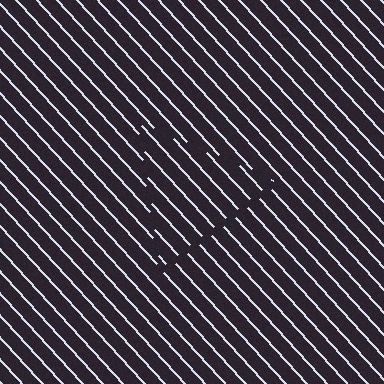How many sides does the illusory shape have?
3 sides — the line-ends trace a triangle.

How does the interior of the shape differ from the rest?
The interior of the shape contains the same grating, shifted by half a period — the contour is defined by the phase discontinuity where line-ends from the inner and outer gratings abut.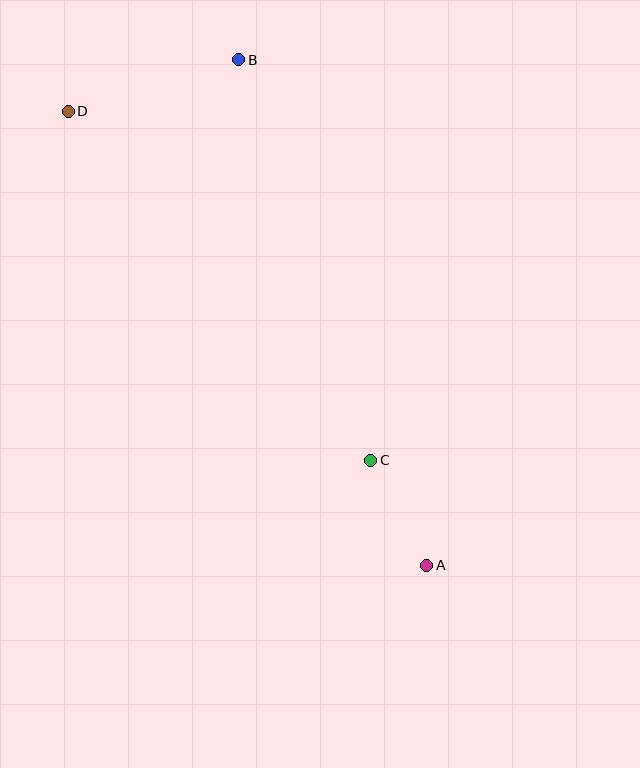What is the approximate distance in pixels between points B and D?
The distance between B and D is approximately 178 pixels.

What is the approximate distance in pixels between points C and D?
The distance between C and D is approximately 462 pixels.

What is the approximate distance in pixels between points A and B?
The distance between A and B is approximately 539 pixels.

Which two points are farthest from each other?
Points A and D are farthest from each other.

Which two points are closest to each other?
Points A and C are closest to each other.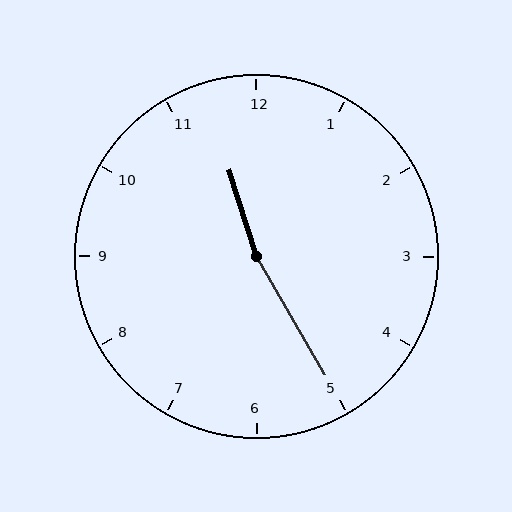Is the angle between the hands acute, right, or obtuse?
It is obtuse.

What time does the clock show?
11:25.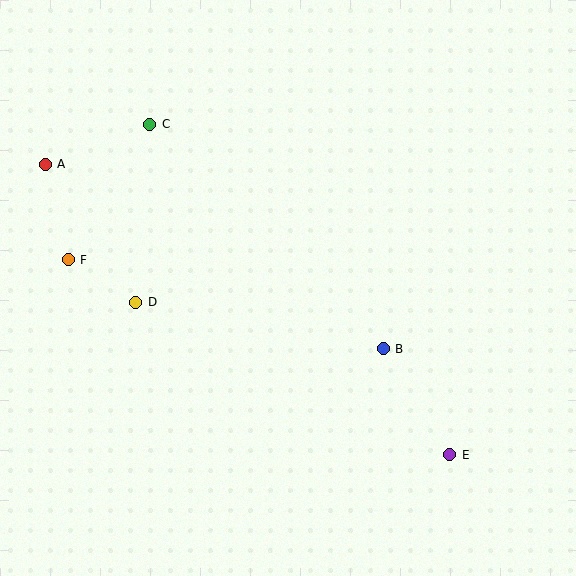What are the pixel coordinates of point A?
Point A is at (45, 164).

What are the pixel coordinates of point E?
Point E is at (450, 455).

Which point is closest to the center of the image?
Point B at (383, 349) is closest to the center.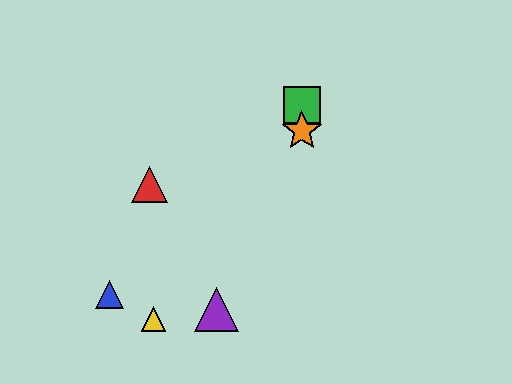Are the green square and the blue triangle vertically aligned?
No, the green square is at x≈302 and the blue triangle is at x≈109.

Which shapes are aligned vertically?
The green square, the orange star are aligned vertically.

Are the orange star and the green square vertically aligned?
Yes, both are at x≈302.